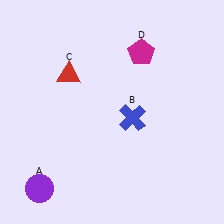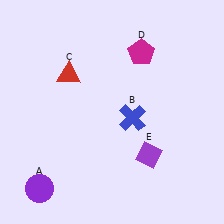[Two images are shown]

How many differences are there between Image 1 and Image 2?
There is 1 difference between the two images.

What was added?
A purple diamond (E) was added in Image 2.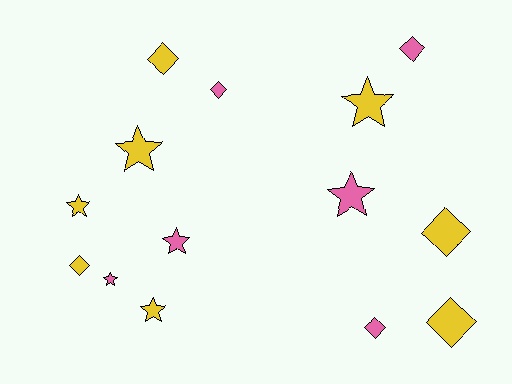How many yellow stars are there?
There are 4 yellow stars.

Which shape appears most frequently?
Star, with 7 objects.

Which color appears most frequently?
Yellow, with 8 objects.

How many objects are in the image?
There are 14 objects.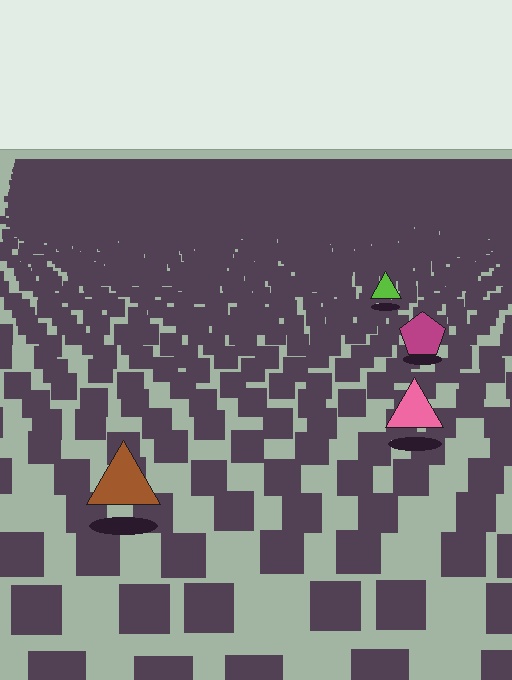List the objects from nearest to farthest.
From nearest to farthest: the brown triangle, the pink triangle, the magenta pentagon, the lime triangle.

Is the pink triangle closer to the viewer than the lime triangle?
Yes. The pink triangle is closer — you can tell from the texture gradient: the ground texture is coarser near it.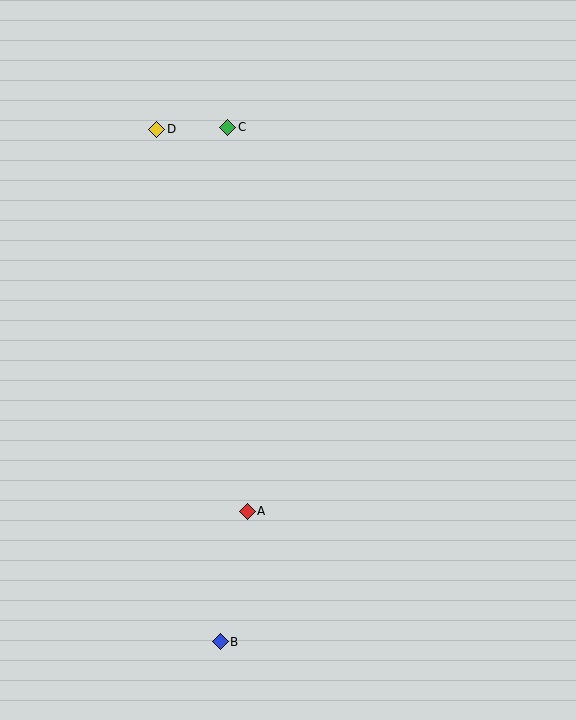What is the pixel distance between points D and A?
The distance between D and A is 393 pixels.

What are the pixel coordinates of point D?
Point D is at (157, 129).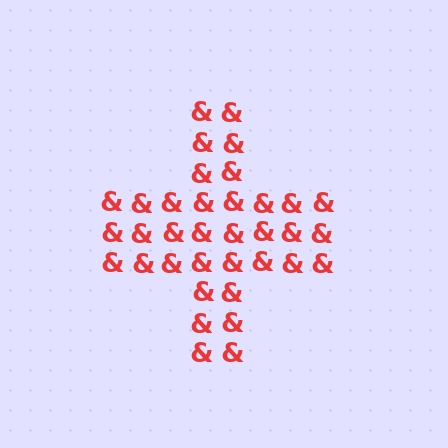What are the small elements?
The small elements are ampersands.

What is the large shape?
The large shape is a cross.